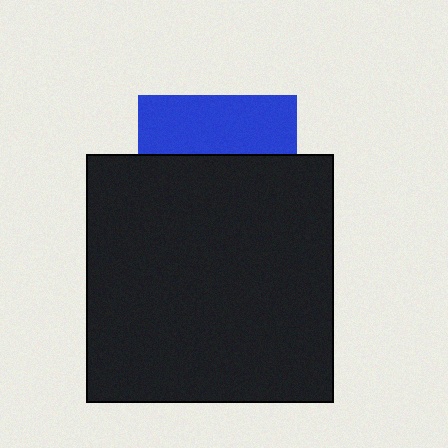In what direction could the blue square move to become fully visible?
The blue square could move up. That would shift it out from behind the black square entirely.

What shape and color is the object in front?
The object in front is a black square.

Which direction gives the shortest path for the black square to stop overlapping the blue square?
Moving down gives the shortest separation.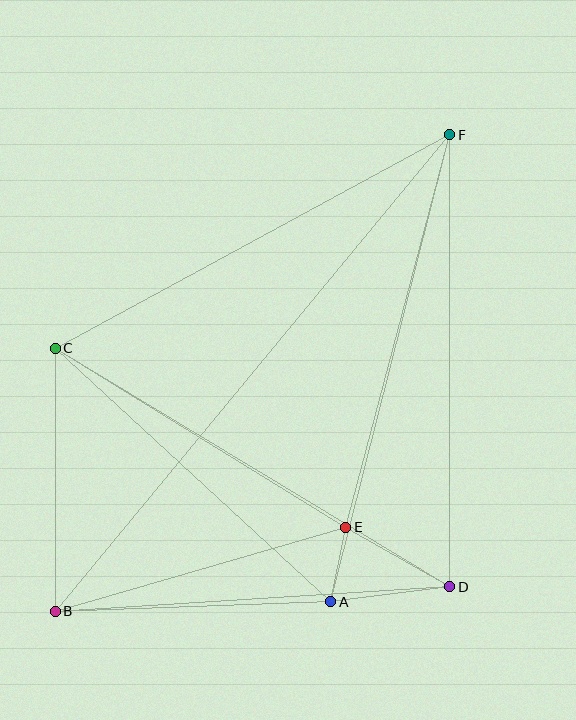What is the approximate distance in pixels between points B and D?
The distance between B and D is approximately 395 pixels.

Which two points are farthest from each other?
Points B and F are farthest from each other.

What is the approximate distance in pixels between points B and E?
The distance between B and E is approximately 302 pixels.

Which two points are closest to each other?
Points A and E are closest to each other.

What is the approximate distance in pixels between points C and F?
The distance between C and F is approximately 448 pixels.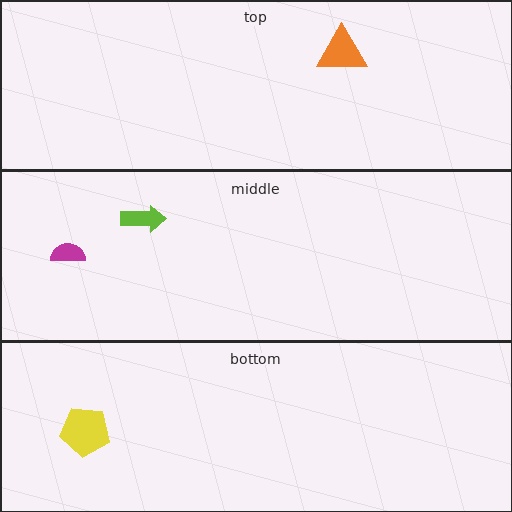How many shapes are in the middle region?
2.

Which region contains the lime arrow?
The middle region.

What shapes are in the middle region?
The lime arrow, the magenta semicircle.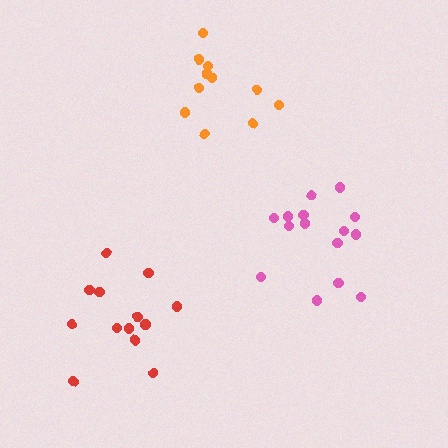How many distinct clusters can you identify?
There are 3 distinct clusters.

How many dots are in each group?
Group 1: 11 dots, Group 2: 15 dots, Group 3: 13 dots (39 total).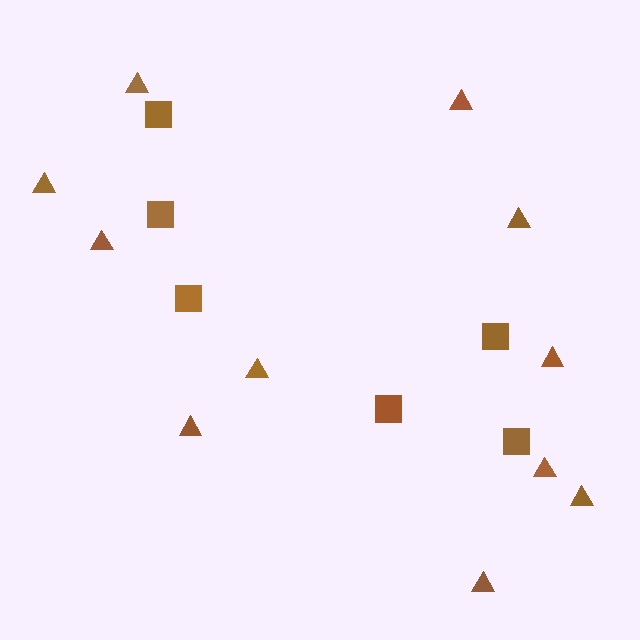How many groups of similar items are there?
There are 2 groups: one group of triangles (11) and one group of squares (6).